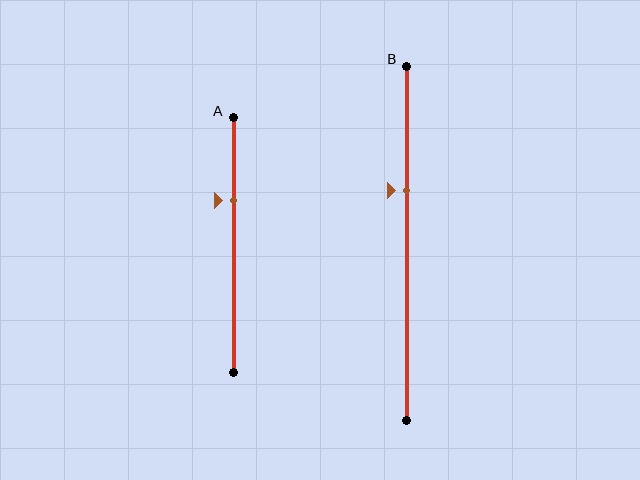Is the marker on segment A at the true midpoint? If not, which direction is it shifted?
No, the marker on segment A is shifted upward by about 17% of the segment length.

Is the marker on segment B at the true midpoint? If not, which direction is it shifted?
No, the marker on segment B is shifted upward by about 15% of the segment length.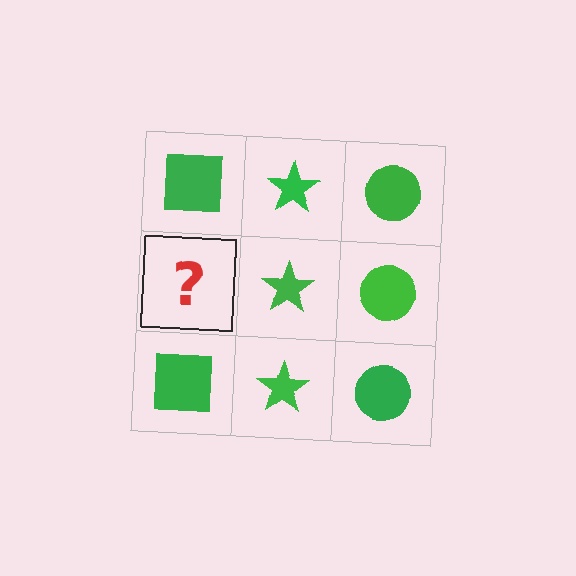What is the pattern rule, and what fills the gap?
The rule is that each column has a consistent shape. The gap should be filled with a green square.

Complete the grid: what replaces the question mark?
The question mark should be replaced with a green square.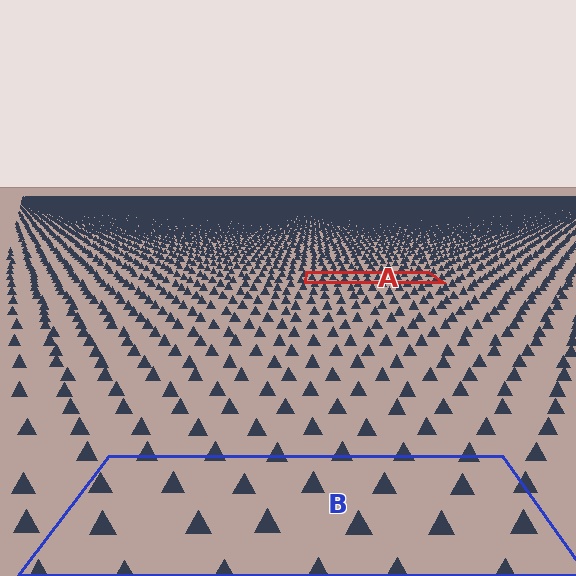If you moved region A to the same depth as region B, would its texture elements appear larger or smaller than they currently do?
They would appear larger. At a closer depth, the same texture elements are projected at a bigger on-screen size.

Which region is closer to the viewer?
Region B is closer. The texture elements there are larger and more spread out.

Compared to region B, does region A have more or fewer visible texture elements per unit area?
Region A has more texture elements per unit area — they are packed more densely because it is farther away.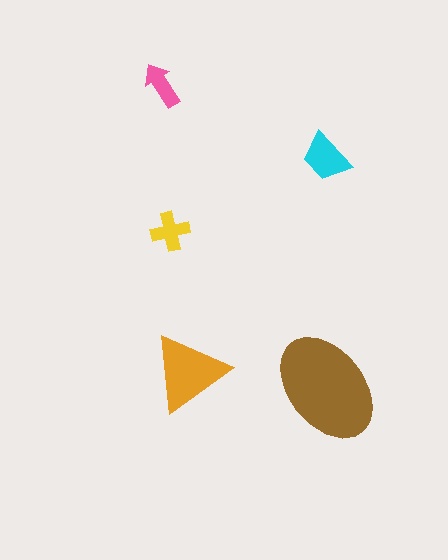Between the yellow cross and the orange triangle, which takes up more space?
The orange triangle.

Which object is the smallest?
The pink arrow.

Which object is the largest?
The brown ellipse.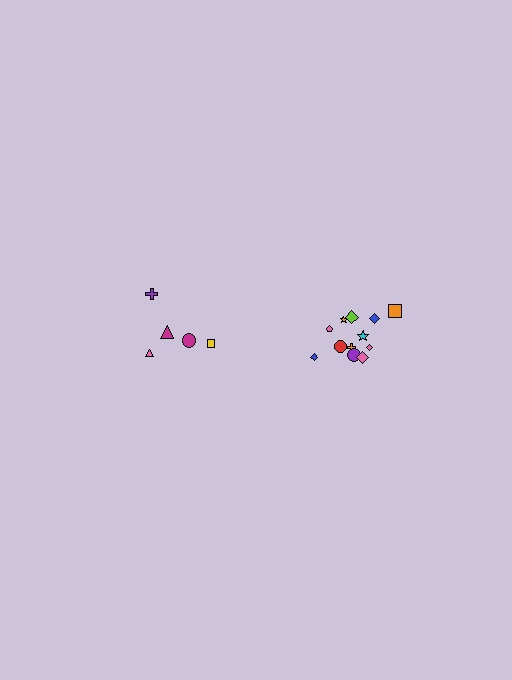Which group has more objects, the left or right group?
The right group.